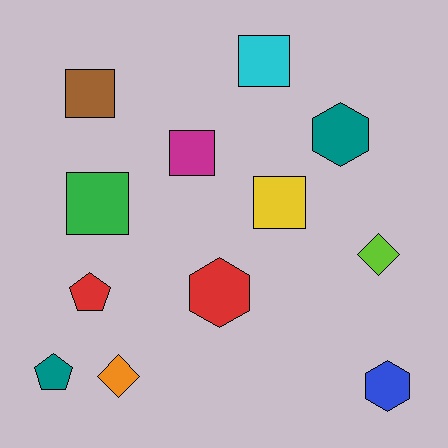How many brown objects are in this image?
There is 1 brown object.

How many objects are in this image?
There are 12 objects.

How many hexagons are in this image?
There are 3 hexagons.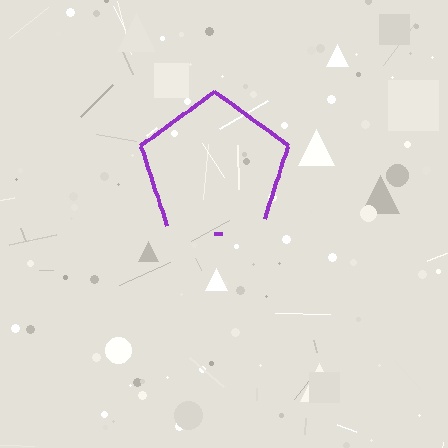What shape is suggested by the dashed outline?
The dashed outline suggests a pentagon.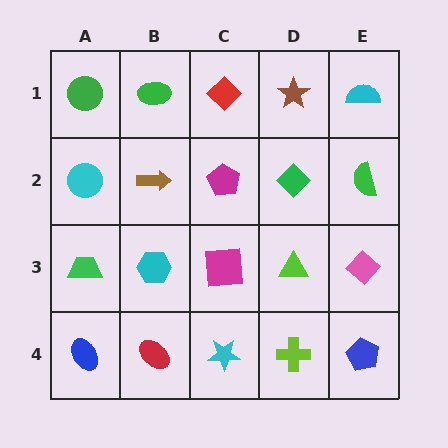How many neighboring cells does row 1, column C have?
3.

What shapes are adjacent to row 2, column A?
A green circle (row 1, column A), a green trapezoid (row 3, column A), a brown arrow (row 2, column B).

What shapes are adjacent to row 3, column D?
A green diamond (row 2, column D), a lime cross (row 4, column D), a magenta square (row 3, column C), a pink diamond (row 3, column E).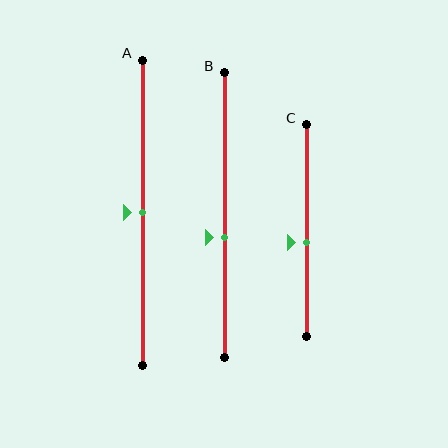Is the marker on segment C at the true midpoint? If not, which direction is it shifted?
No, the marker on segment C is shifted downward by about 5% of the segment length.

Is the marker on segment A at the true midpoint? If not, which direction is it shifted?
Yes, the marker on segment A is at the true midpoint.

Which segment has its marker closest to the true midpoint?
Segment A has its marker closest to the true midpoint.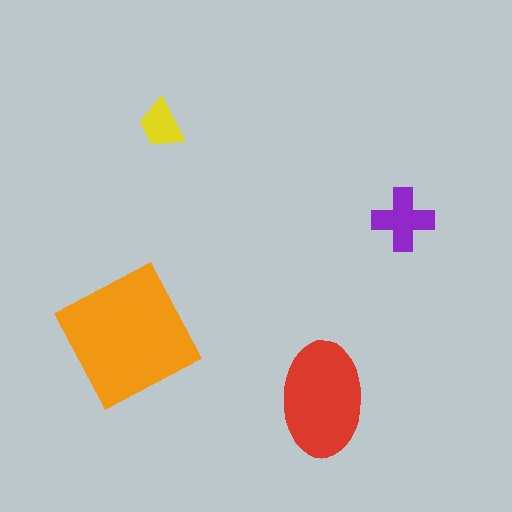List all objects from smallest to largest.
The yellow trapezoid, the purple cross, the red ellipse, the orange square.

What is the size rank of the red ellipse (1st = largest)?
2nd.